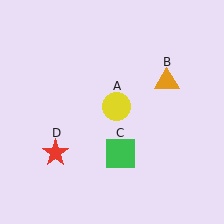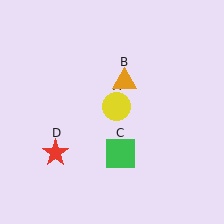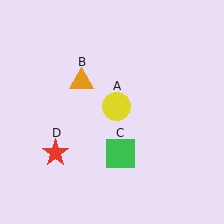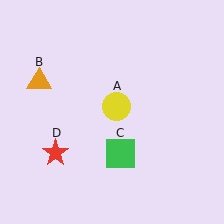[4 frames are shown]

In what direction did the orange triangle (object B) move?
The orange triangle (object B) moved left.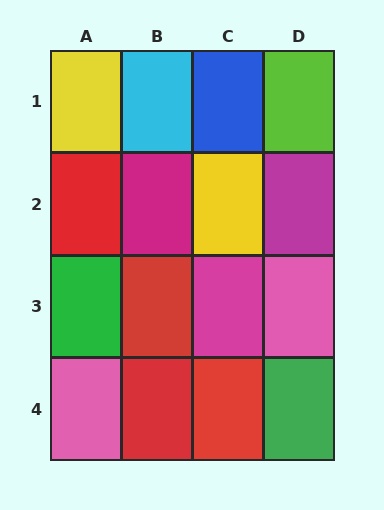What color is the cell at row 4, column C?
Red.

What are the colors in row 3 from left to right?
Green, red, magenta, pink.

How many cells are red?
4 cells are red.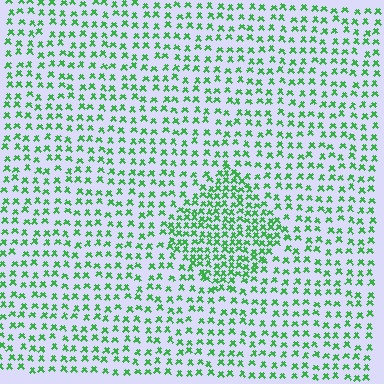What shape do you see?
I see a diamond.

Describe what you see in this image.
The image contains small green elements arranged at two different densities. A diamond-shaped region is visible where the elements are more densely packed than the surrounding area.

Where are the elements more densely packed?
The elements are more densely packed inside the diamond boundary.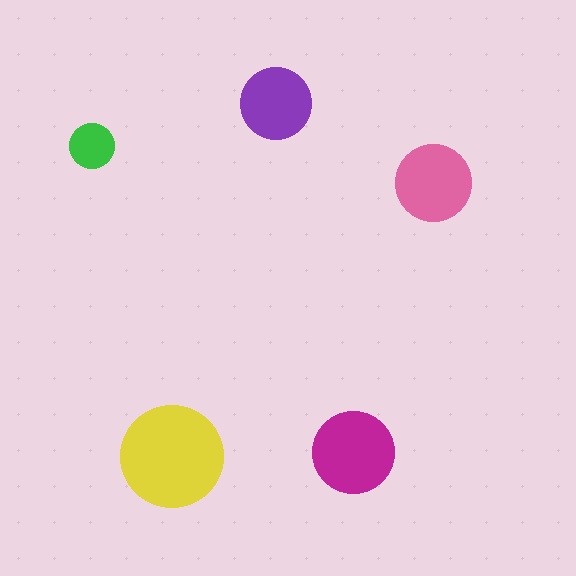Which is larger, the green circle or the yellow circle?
The yellow one.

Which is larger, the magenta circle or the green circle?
The magenta one.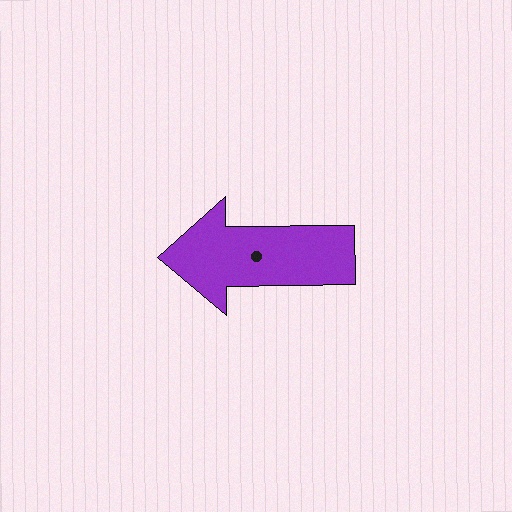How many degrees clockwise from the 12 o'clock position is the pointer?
Approximately 269 degrees.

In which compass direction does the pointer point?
West.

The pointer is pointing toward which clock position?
Roughly 9 o'clock.